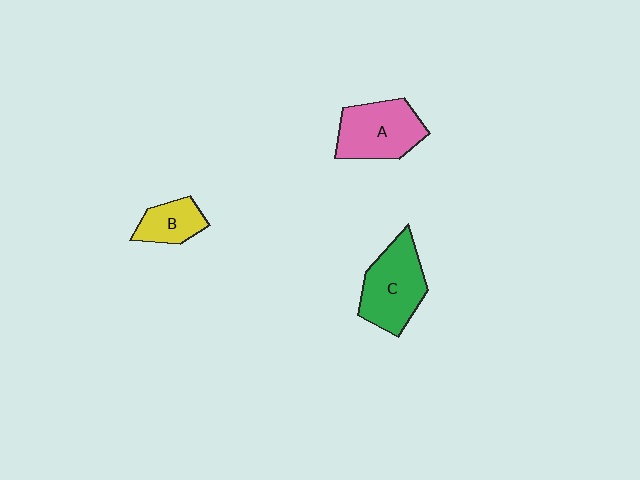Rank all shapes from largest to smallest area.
From largest to smallest: C (green), A (pink), B (yellow).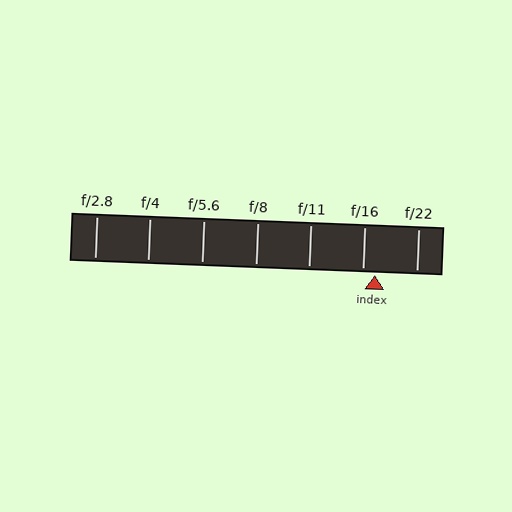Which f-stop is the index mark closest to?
The index mark is closest to f/16.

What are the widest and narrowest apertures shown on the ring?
The widest aperture shown is f/2.8 and the narrowest is f/22.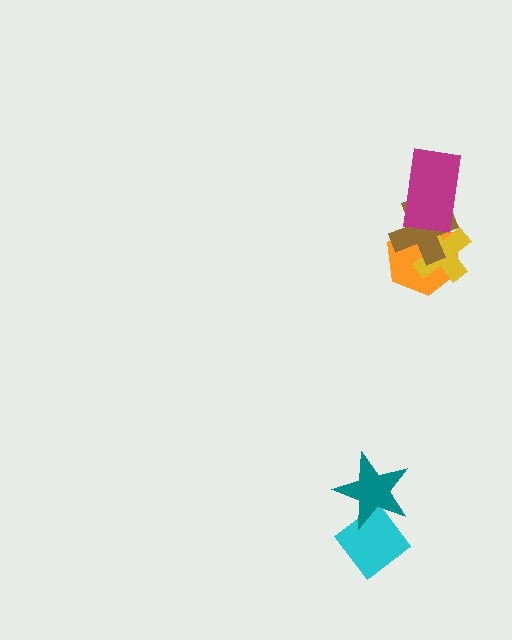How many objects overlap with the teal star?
1 object overlaps with the teal star.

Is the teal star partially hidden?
No, no other shape covers it.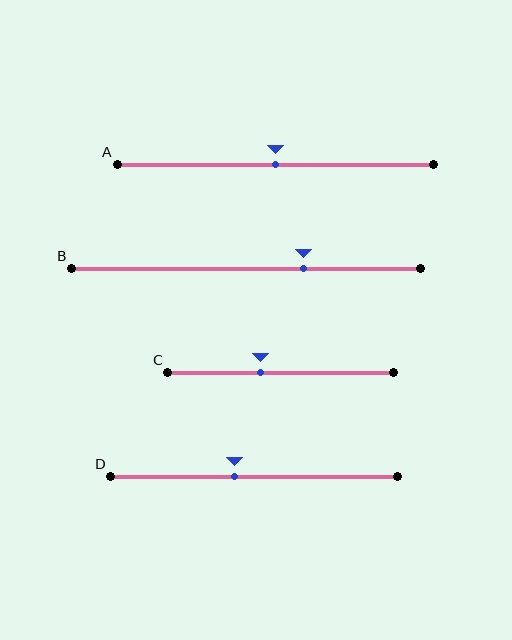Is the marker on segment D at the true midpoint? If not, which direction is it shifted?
No, the marker on segment D is shifted to the left by about 7% of the segment length.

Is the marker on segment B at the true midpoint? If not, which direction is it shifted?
No, the marker on segment B is shifted to the right by about 17% of the segment length.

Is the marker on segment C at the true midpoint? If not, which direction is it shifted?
No, the marker on segment C is shifted to the left by about 9% of the segment length.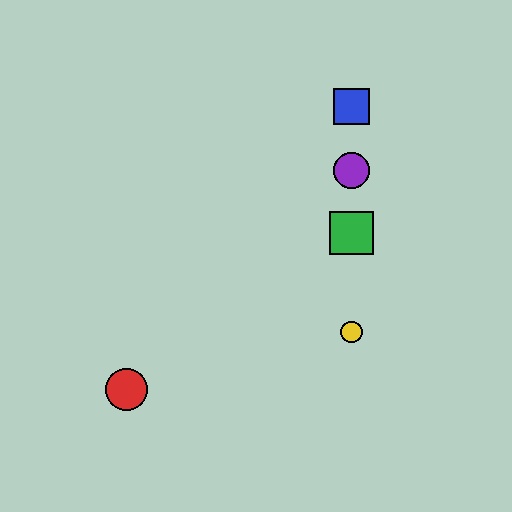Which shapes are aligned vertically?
The blue square, the green square, the yellow circle, the purple circle are aligned vertically.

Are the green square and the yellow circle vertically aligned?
Yes, both are at x≈352.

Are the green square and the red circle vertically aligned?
No, the green square is at x≈352 and the red circle is at x≈127.